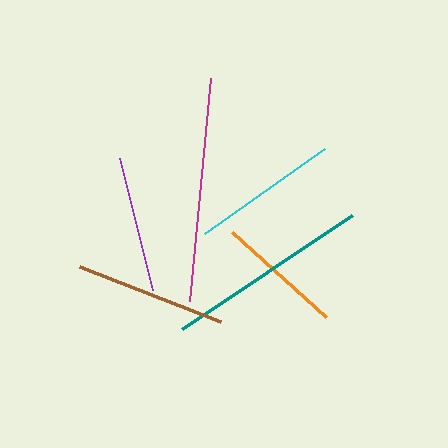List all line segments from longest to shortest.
From longest to shortest: magenta, teal, brown, cyan, purple, orange.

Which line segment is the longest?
The magenta line is the longest at approximately 223 pixels.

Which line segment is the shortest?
The orange line is the shortest at approximately 128 pixels.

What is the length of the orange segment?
The orange segment is approximately 128 pixels long.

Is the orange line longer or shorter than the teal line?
The teal line is longer than the orange line.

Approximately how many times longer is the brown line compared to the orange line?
The brown line is approximately 1.2 times the length of the orange line.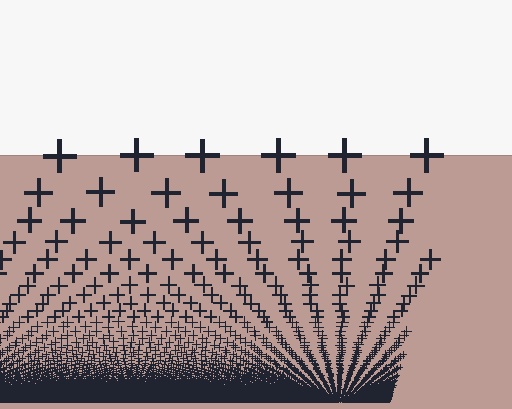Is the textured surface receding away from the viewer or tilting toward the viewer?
The surface appears to tilt toward the viewer. Texture elements get larger and sparser toward the top.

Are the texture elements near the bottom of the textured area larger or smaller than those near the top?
Smaller. The gradient is inverted — elements near the bottom are smaller and denser.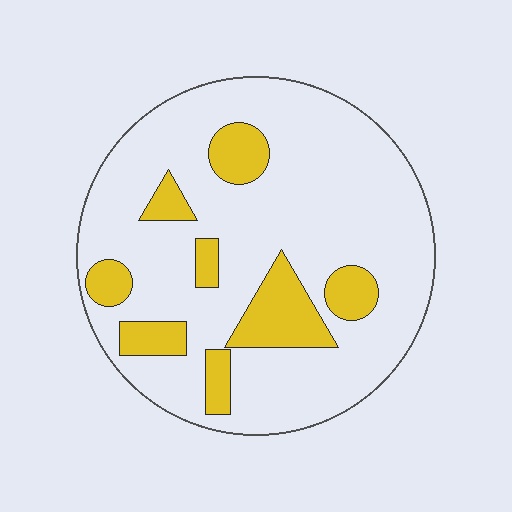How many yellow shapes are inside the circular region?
8.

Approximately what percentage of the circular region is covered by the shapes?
Approximately 20%.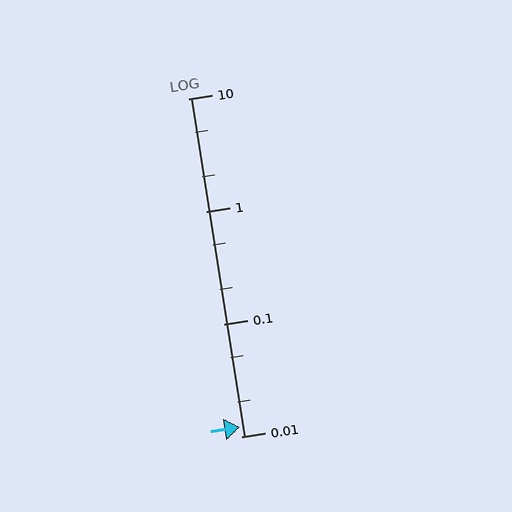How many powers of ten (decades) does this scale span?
The scale spans 3 decades, from 0.01 to 10.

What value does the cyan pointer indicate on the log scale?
The pointer indicates approximately 0.012.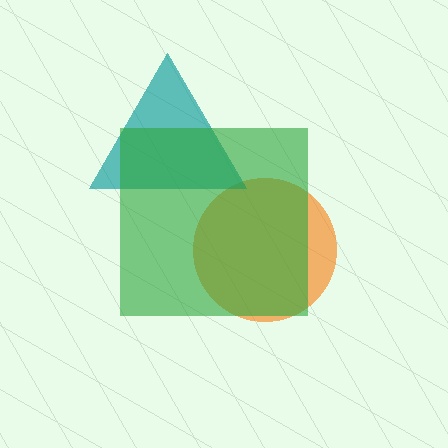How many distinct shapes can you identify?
There are 3 distinct shapes: an orange circle, a teal triangle, a green square.